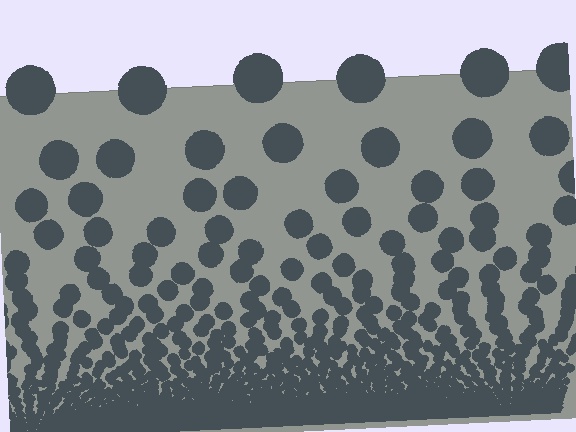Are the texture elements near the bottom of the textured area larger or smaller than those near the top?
Smaller. The gradient is inverted — elements near the bottom are smaller and denser.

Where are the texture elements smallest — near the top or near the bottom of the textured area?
Near the bottom.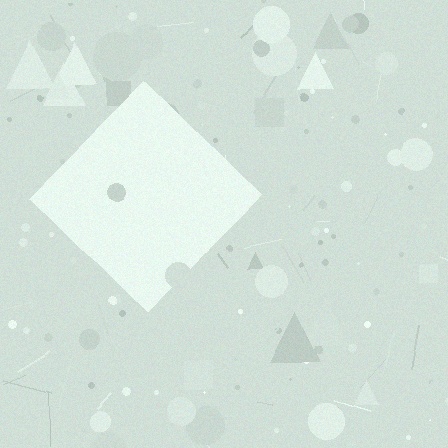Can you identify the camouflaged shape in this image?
The camouflaged shape is a diamond.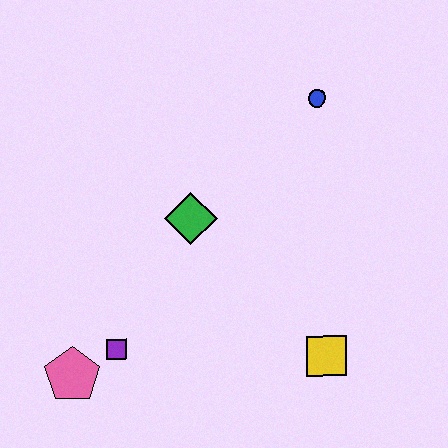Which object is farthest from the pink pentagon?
The blue circle is farthest from the pink pentagon.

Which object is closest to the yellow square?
The green diamond is closest to the yellow square.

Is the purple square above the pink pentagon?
Yes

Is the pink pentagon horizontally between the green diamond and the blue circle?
No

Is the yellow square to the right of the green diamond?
Yes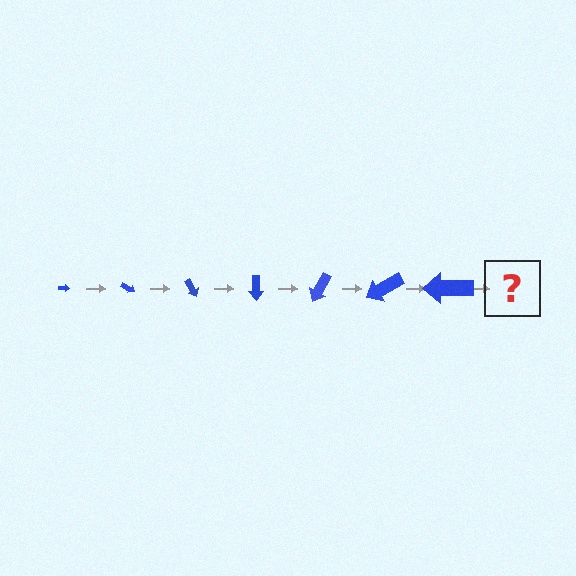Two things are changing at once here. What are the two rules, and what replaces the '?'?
The two rules are that the arrow grows larger each step and it rotates 30 degrees each step. The '?' should be an arrow, larger than the previous one and rotated 210 degrees from the start.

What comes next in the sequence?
The next element should be an arrow, larger than the previous one and rotated 210 degrees from the start.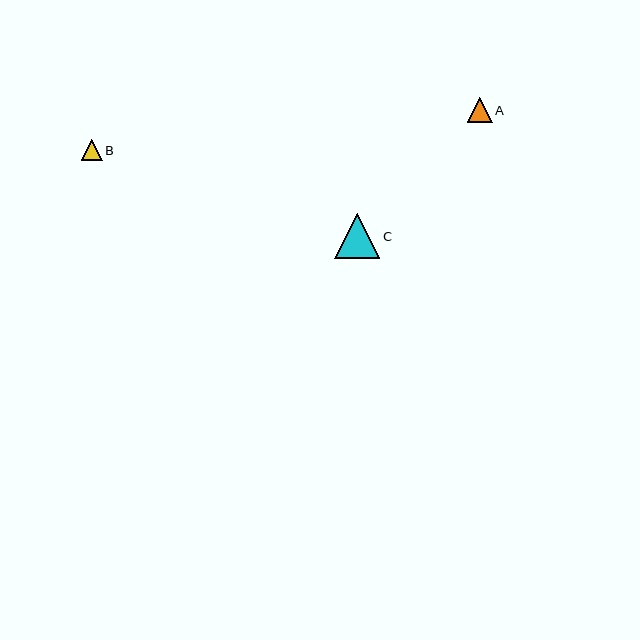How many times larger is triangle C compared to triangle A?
Triangle C is approximately 1.8 times the size of triangle A.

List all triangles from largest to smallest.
From largest to smallest: C, A, B.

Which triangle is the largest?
Triangle C is the largest with a size of approximately 45 pixels.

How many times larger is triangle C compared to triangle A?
Triangle C is approximately 1.8 times the size of triangle A.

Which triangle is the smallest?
Triangle B is the smallest with a size of approximately 21 pixels.